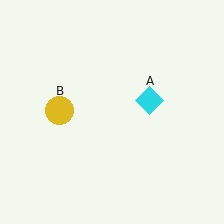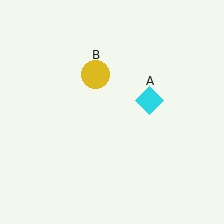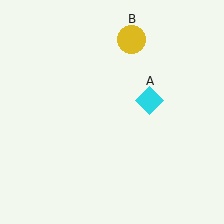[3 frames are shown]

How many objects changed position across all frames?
1 object changed position: yellow circle (object B).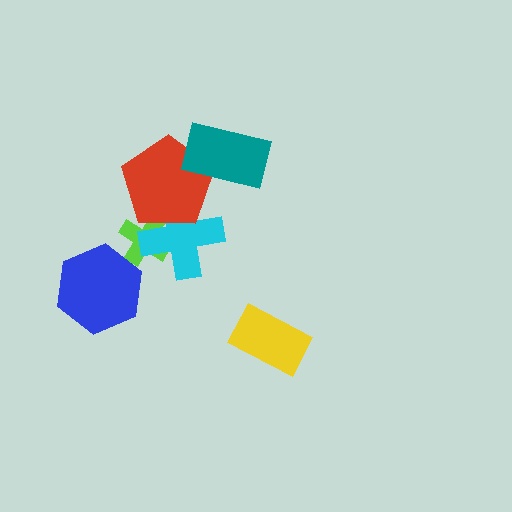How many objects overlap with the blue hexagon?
0 objects overlap with the blue hexagon.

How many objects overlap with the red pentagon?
3 objects overlap with the red pentagon.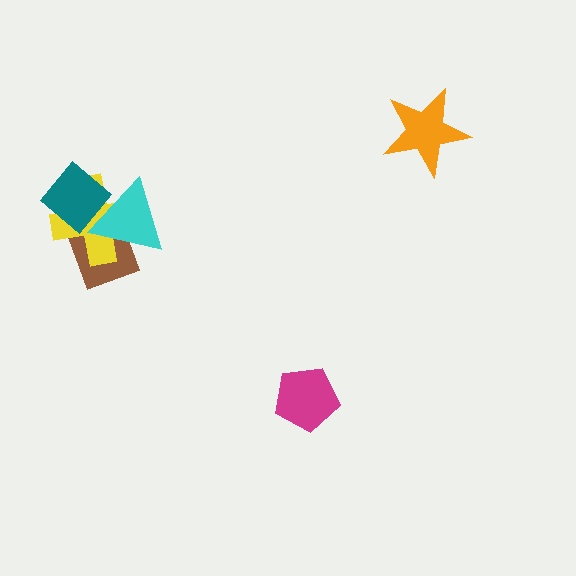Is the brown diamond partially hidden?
Yes, it is partially covered by another shape.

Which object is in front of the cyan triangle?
The teal diamond is in front of the cyan triangle.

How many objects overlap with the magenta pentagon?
0 objects overlap with the magenta pentagon.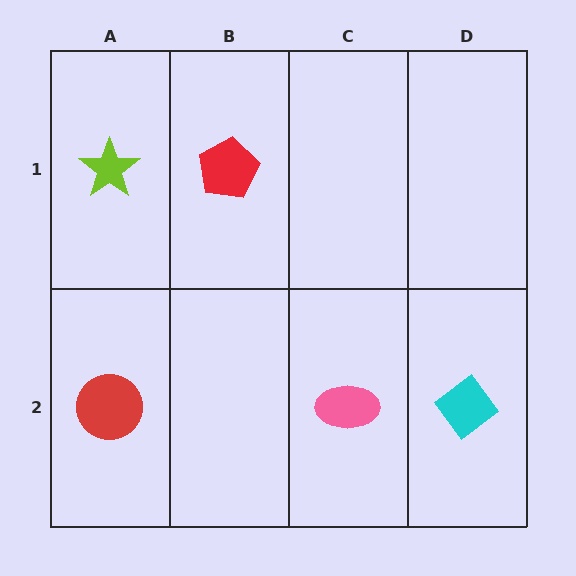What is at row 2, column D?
A cyan diamond.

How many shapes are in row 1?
2 shapes.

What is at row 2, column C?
A pink ellipse.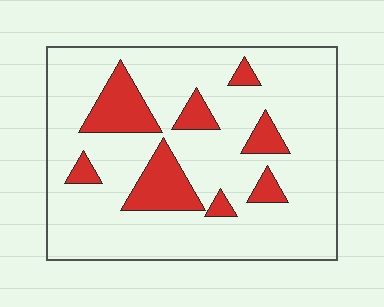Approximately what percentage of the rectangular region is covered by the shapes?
Approximately 20%.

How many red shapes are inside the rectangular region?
8.